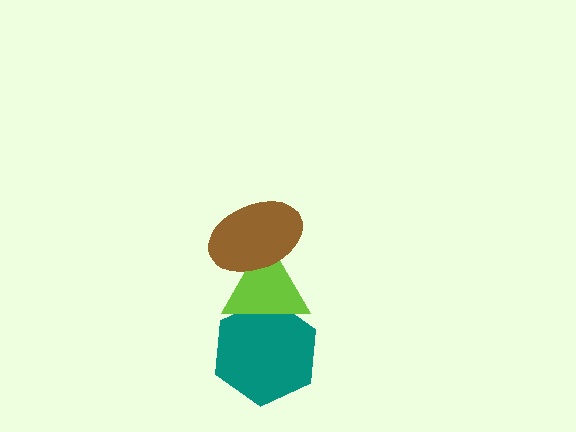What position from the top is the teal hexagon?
The teal hexagon is 3rd from the top.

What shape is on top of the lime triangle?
The brown ellipse is on top of the lime triangle.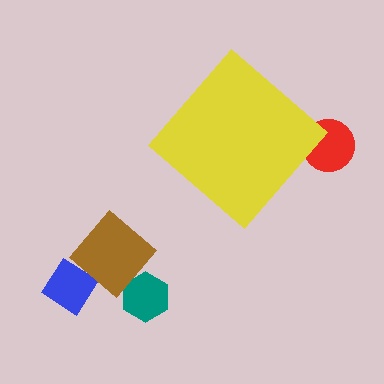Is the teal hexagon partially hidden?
No, the teal hexagon is fully visible.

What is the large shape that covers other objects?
A yellow diamond.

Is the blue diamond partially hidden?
No, the blue diamond is fully visible.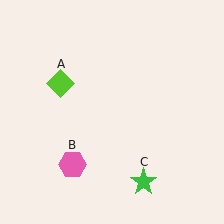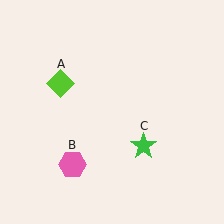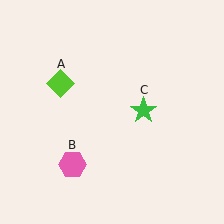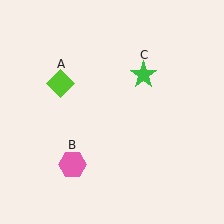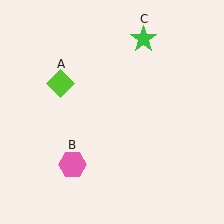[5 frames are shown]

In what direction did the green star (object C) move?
The green star (object C) moved up.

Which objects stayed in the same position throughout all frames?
Lime diamond (object A) and pink hexagon (object B) remained stationary.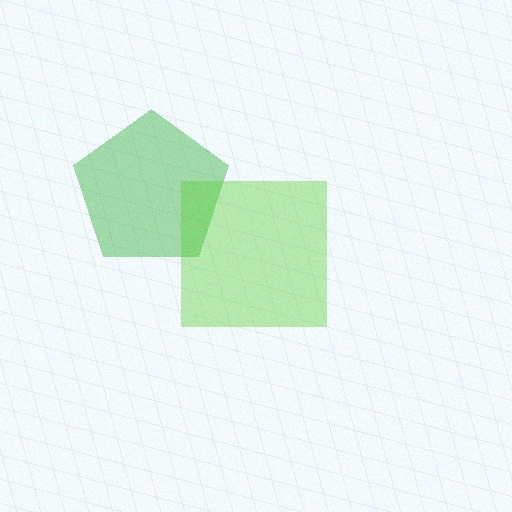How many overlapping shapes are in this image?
There are 2 overlapping shapes in the image.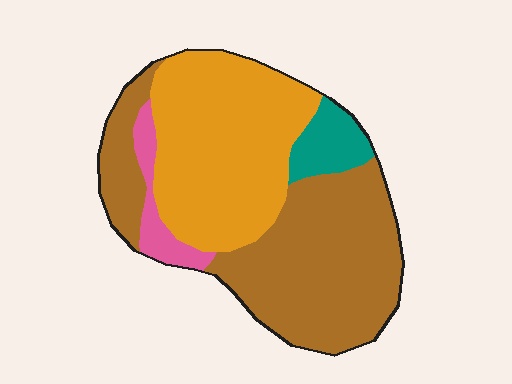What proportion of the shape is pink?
Pink covers about 5% of the shape.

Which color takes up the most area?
Brown, at roughly 45%.